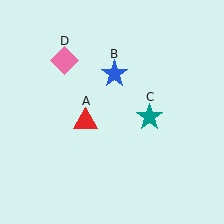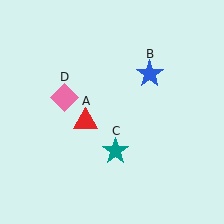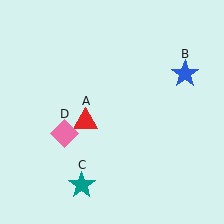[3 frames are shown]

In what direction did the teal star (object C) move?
The teal star (object C) moved down and to the left.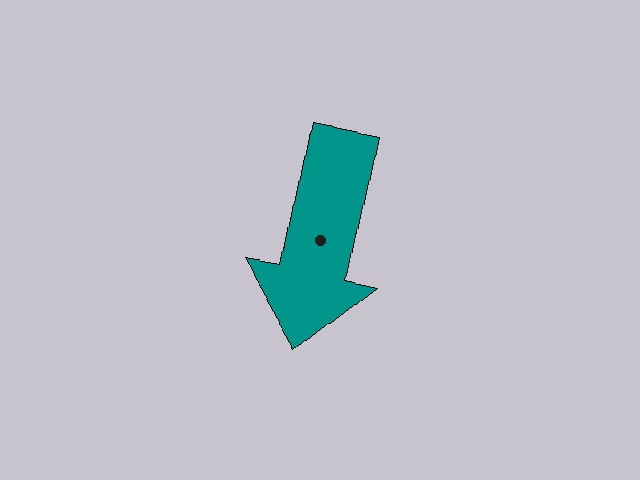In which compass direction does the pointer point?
South.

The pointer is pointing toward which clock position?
Roughly 6 o'clock.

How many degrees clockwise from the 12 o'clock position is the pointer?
Approximately 191 degrees.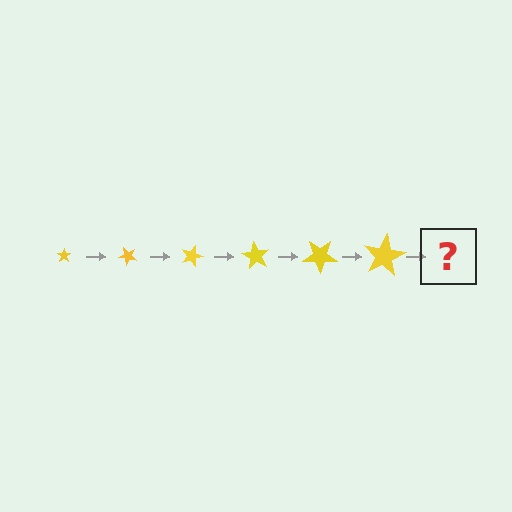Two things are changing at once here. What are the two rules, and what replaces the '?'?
The two rules are that the star grows larger each step and it rotates 45 degrees each step. The '?' should be a star, larger than the previous one and rotated 270 degrees from the start.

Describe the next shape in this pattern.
It should be a star, larger than the previous one and rotated 270 degrees from the start.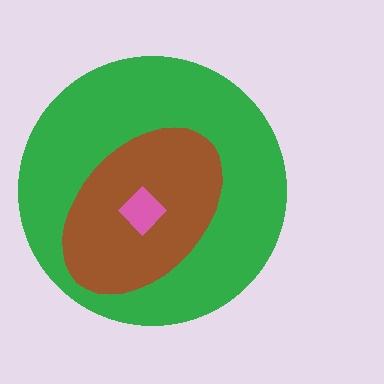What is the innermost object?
The pink diamond.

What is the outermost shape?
The green circle.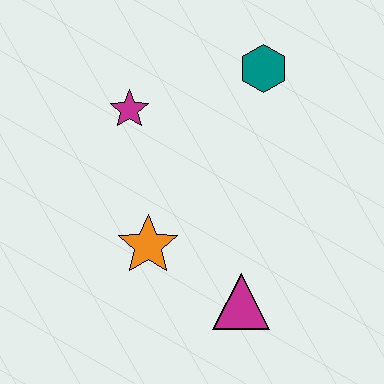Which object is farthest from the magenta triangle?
The teal hexagon is farthest from the magenta triangle.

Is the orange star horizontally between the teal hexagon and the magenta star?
Yes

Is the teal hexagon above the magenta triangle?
Yes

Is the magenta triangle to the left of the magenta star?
No